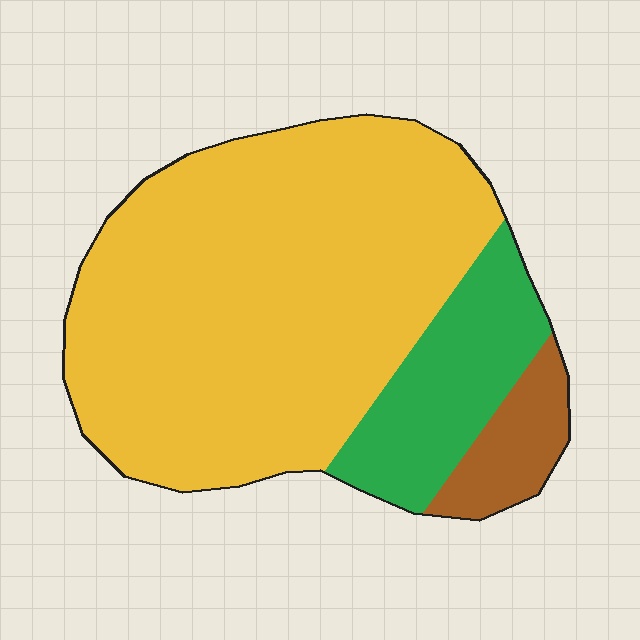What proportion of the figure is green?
Green covers around 20% of the figure.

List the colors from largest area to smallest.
From largest to smallest: yellow, green, brown.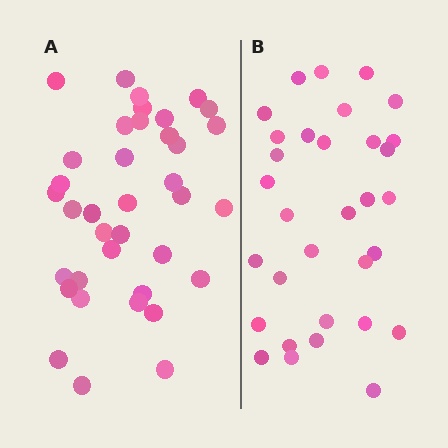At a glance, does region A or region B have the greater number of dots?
Region A (the left region) has more dots.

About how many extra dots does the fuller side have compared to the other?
Region A has about 5 more dots than region B.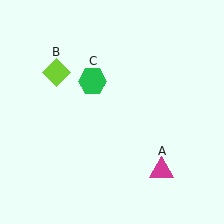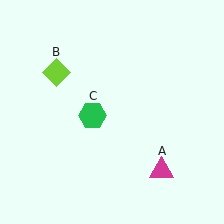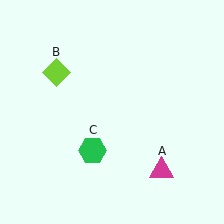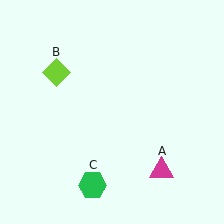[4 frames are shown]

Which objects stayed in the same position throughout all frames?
Magenta triangle (object A) and lime diamond (object B) remained stationary.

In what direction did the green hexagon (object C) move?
The green hexagon (object C) moved down.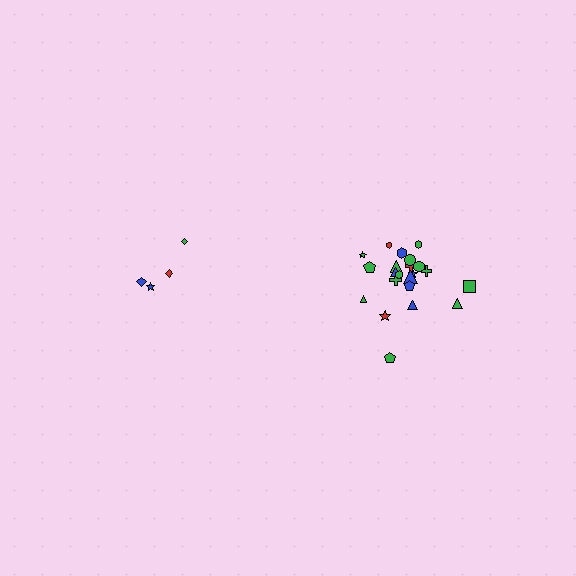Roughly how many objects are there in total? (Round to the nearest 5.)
Roughly 25 objects in total.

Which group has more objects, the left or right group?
The right group.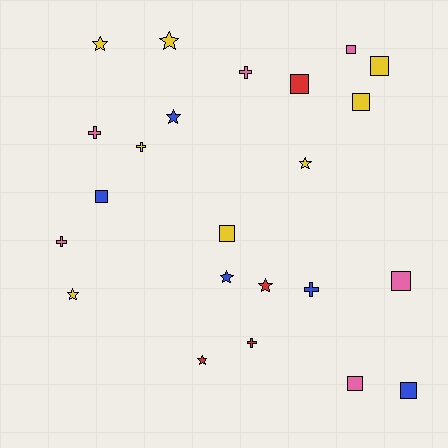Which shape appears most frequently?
Square, with 9 objects.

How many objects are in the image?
There are 23 objects.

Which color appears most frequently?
Yellow, with 8 objects.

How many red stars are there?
There are 2 red stars.